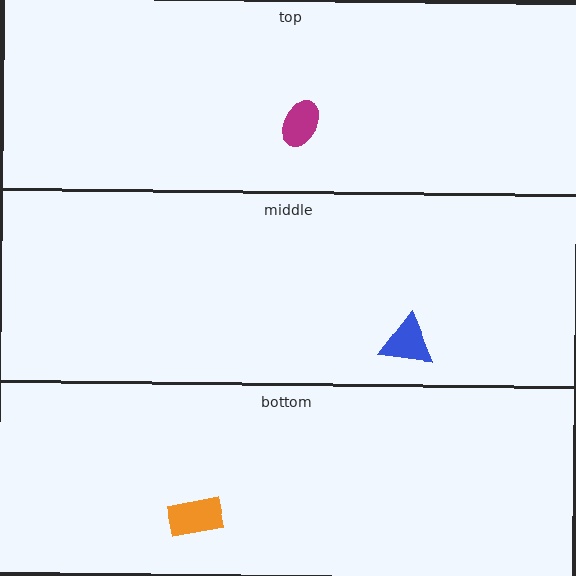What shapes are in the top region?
The magenta ellipse.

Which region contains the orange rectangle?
The bottom region.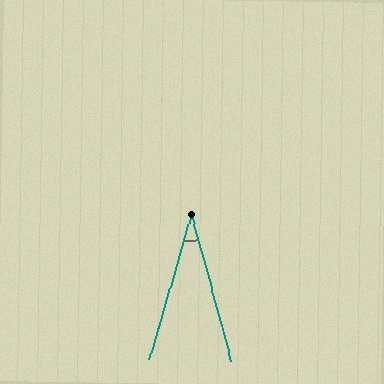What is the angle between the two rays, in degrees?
Approximately 31 degrees.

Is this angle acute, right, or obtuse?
It is acute.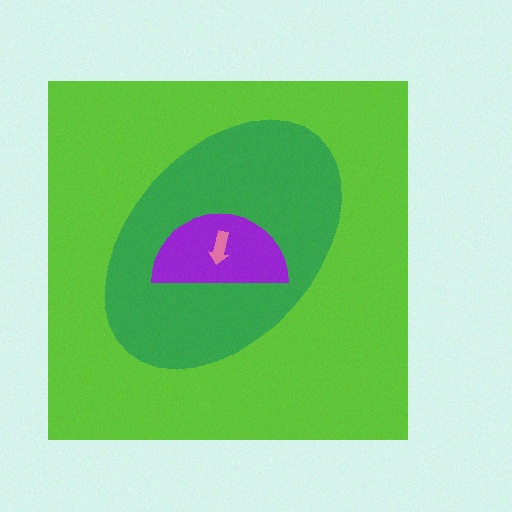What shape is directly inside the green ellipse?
The purple semicircle.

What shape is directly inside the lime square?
The green ellipse.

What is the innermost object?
The pink arrow.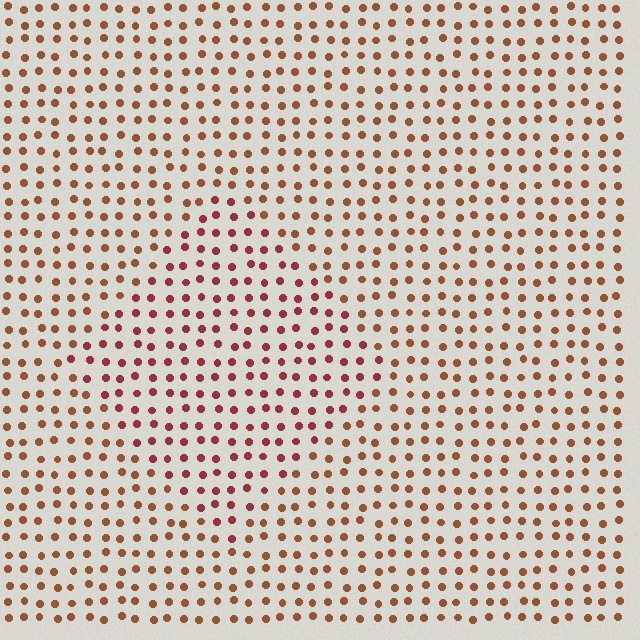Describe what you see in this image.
The image is filled with small brown elements in a uniform arrangement. A diamond-shaped region is visible where the elements are tinted to a slightly different hue, forming a subtle color boundary.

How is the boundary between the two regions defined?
The boundary is defined purely by a slight shift in hue (about 28 degrees). Spacing, size, and orientation are identical on both sides.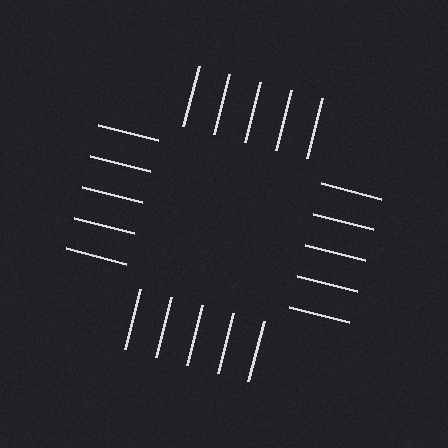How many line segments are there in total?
20 — 5 along each of the 4 edges.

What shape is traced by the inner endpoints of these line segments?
An illusory square — the line segments terminate on its edges but no continuous stroke is drawn.